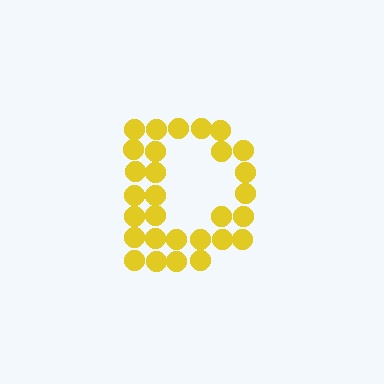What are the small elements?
The small elements are circles.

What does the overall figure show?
The overall figure shows the letter D.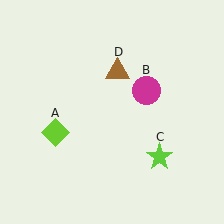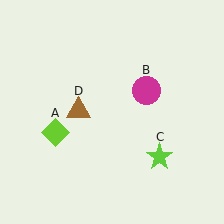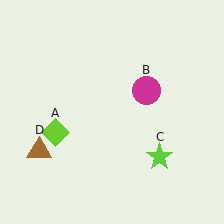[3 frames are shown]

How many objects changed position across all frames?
1 object changed position: brown triangle (object D).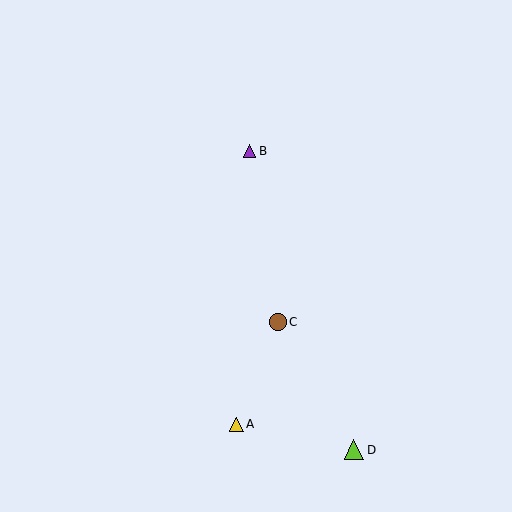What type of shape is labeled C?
Shape C is a brown circle.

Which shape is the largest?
The lime triangle (labeled D) is the largest.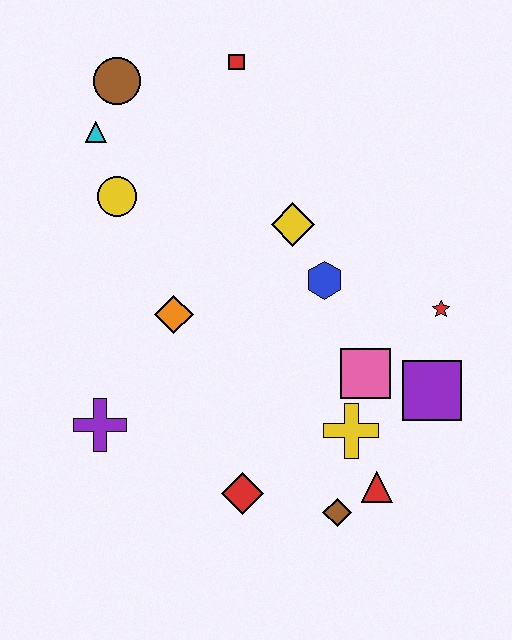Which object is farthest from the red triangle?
The brown circle is farthest from the red triangle.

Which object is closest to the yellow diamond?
The blue hexagon is closest to the yellow diamond.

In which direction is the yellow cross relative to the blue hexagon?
The yellow cross is below the blue hexagon.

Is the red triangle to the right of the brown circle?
Yes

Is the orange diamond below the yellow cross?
No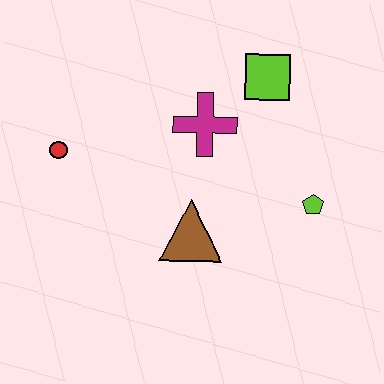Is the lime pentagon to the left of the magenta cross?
No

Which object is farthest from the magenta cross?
The red circle is farthest from the magenta cross.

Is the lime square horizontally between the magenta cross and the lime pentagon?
Yes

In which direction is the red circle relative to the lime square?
The red circle is to the left of the lime square.